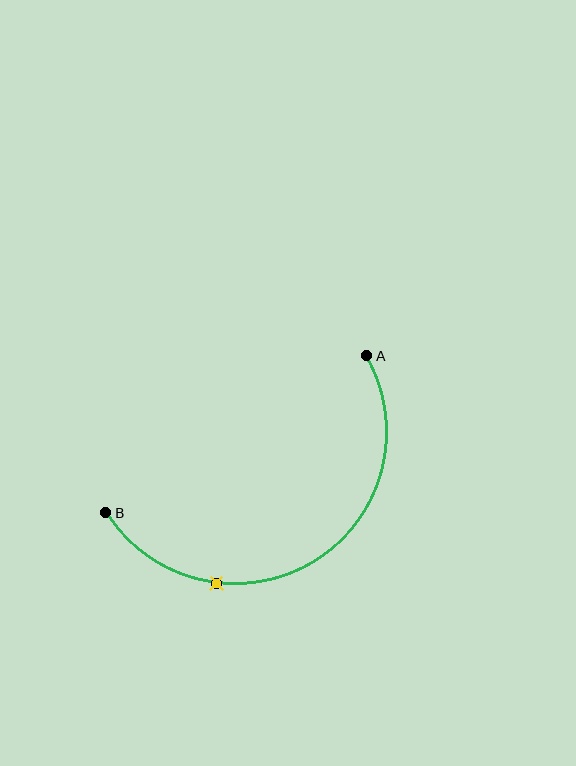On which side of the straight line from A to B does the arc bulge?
The arc bulges below the straight line connecting A and B.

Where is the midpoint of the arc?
The arc midpoint is the point on the curve farthest from the straight line joining A and B. It sits below that line.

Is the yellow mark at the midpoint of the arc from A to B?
No. The yellow mark lies on the arc but is closer to endpoint B. The arc midpoint would be at the point on the curve equidistant along the arc from both A and B.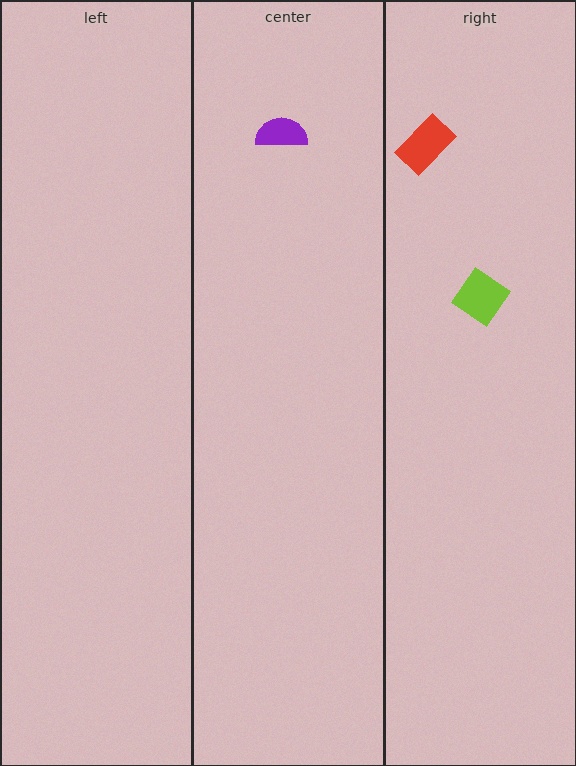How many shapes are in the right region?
2.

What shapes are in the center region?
The purple semicircle.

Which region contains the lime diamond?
The right region.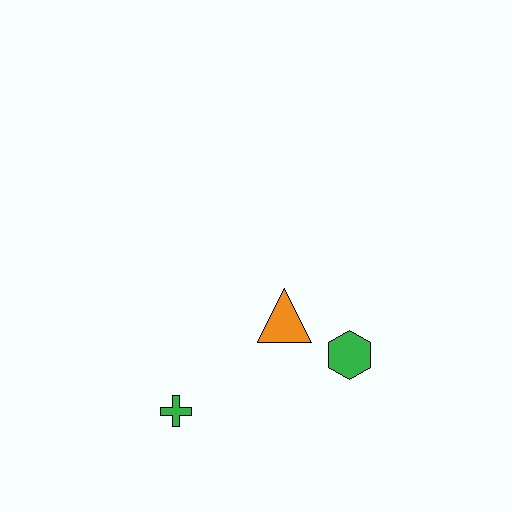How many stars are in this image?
There are no stars.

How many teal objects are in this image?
There are no teal objects.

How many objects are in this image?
There are 3 objects.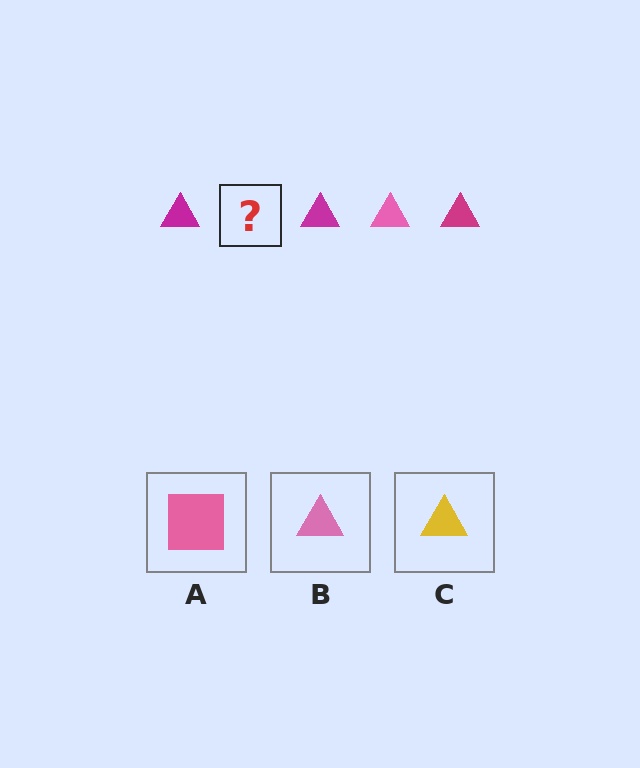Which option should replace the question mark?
Option B.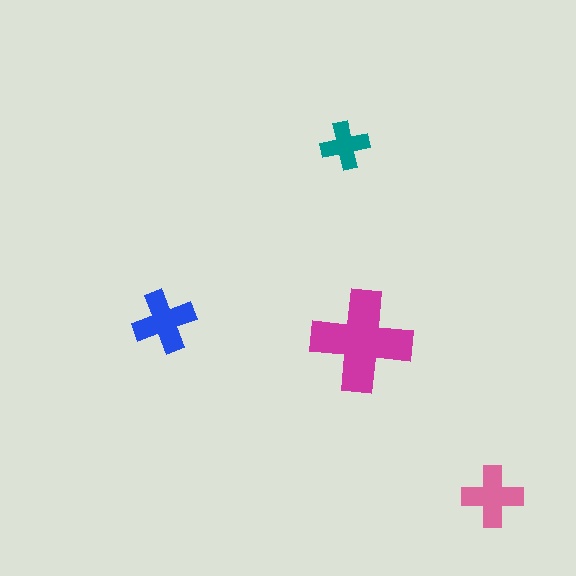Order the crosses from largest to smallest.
the magenta one, the blue one, the pink one, the teal one.